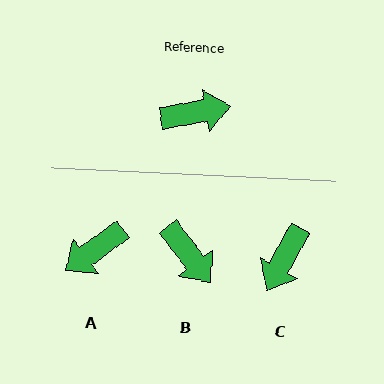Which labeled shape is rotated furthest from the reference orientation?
A, about 154 degrees away.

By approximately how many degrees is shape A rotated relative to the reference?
Approximately 154 degrees clockwise.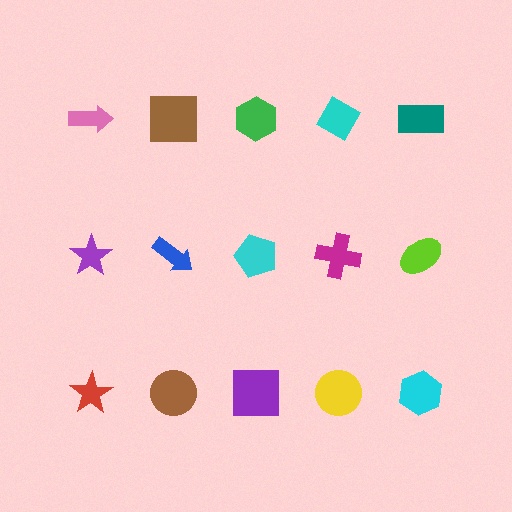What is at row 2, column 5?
A lime ellipse.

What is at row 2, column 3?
A cyan pentagon.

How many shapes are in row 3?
5 shapes.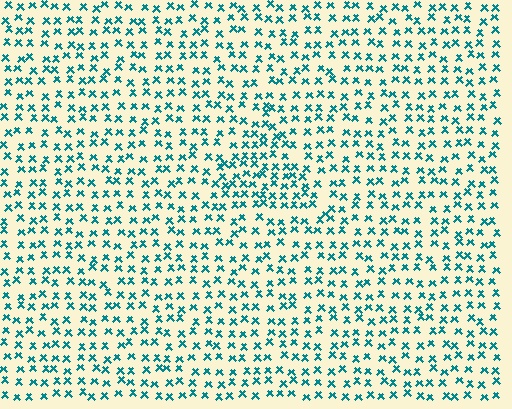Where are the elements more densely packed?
The elements are more densely packed inside the triangle boundary.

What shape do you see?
I see a triangle.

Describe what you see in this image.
The image contains small teal elements arranged at two different densities. A triangle-shaped region is visible where the elements are more densely packed than the surrounding area.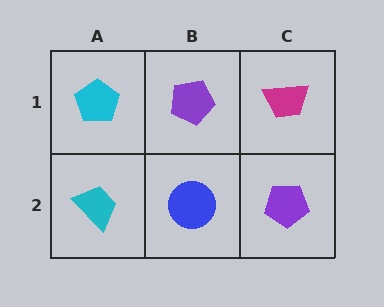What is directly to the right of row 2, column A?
A blue circle.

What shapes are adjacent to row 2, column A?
A cyan pentagon (row 1, column A), a blue circle (row 2, column B).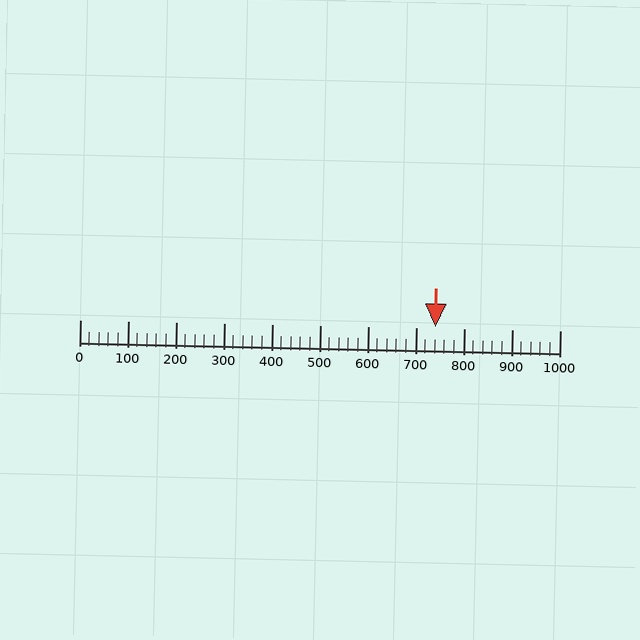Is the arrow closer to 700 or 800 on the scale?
The arrow is closer to 700.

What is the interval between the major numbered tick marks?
The major tick marks are spaced 100 units apart.